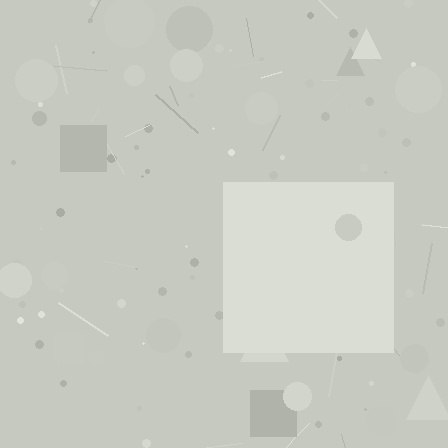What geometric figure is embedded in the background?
A square is embedded in the background.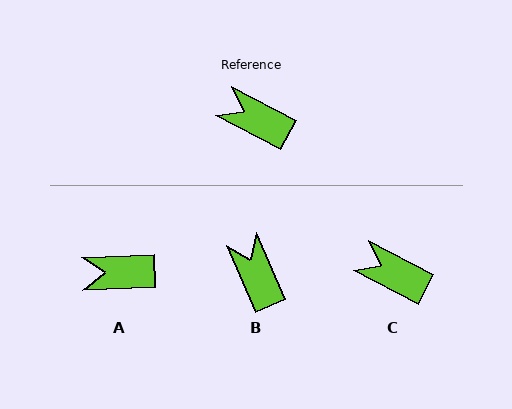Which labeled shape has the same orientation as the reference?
C.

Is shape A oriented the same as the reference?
No, it is off by about 29 degrees.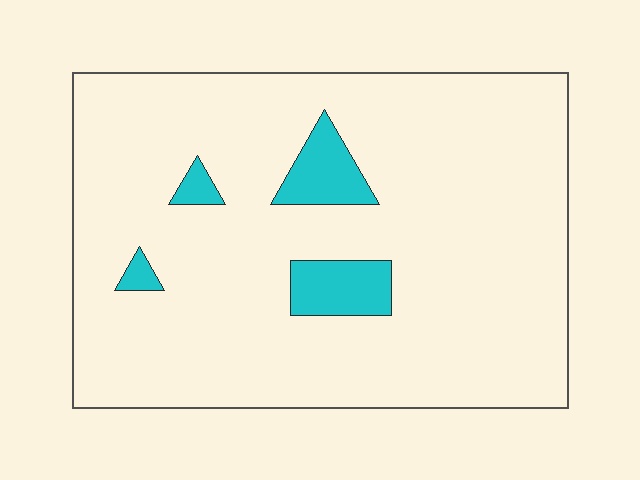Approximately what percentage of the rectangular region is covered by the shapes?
Approximately 10%.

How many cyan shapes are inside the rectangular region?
4.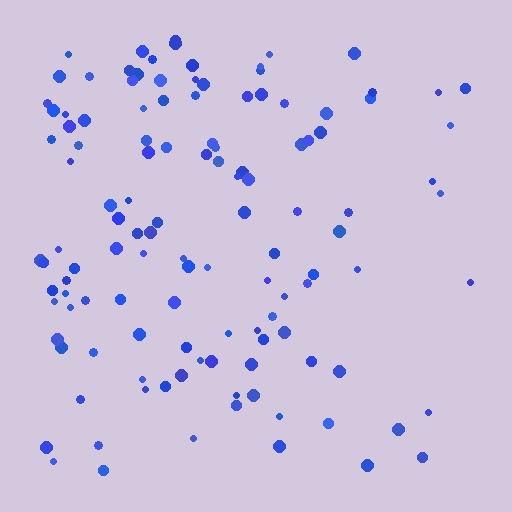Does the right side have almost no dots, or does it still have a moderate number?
Still a moderate number, just noticeably fewer than the left.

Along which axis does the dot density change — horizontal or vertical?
Horizontal.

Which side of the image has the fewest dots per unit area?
The right.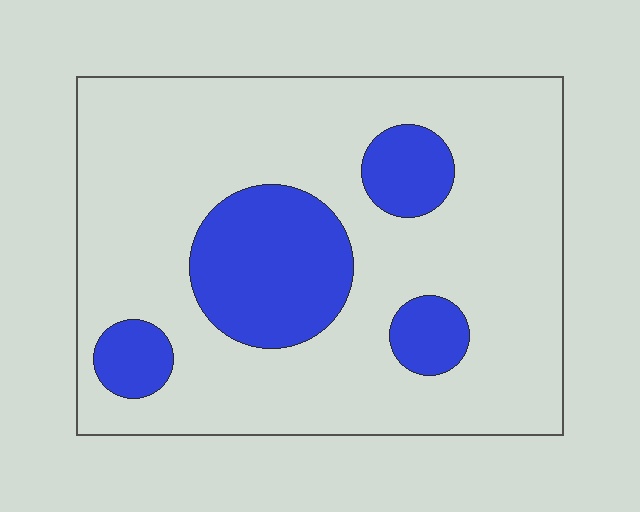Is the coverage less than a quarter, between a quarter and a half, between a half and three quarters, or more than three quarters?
Less than a quarter.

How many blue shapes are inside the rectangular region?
4.